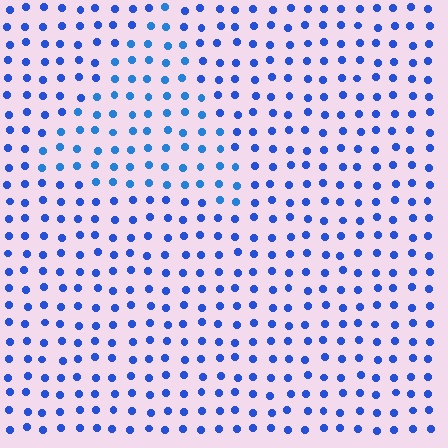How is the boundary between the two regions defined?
The boundary is defined purely by a slight shift in hue (about 17 degrees). Spacing, size, and orientation are identical on both sides.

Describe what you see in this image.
The image is filled with small blue elements in a uniform arrangement. A triangle-shaped region is visible where the elements are tinted to a slightly different hue, forming a subtle color boundary.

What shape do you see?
I see a triangle.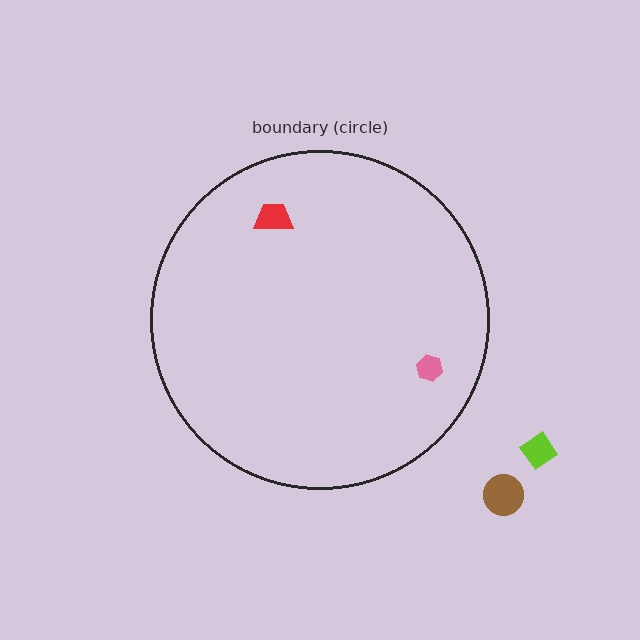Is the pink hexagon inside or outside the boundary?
Inside.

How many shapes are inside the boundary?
2 inside, 2 outside.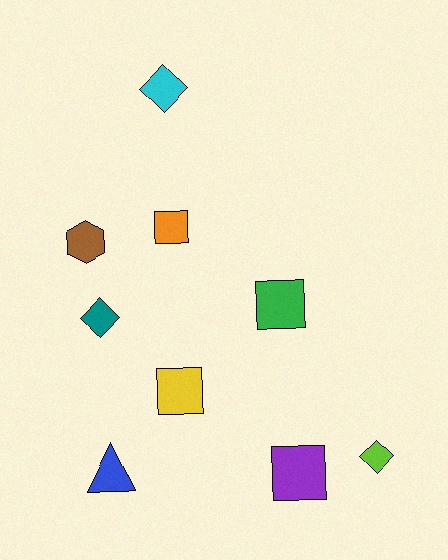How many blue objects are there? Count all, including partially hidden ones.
There is 1 blue object.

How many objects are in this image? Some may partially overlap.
There are 9 objects.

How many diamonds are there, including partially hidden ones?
There are 3 diamonds.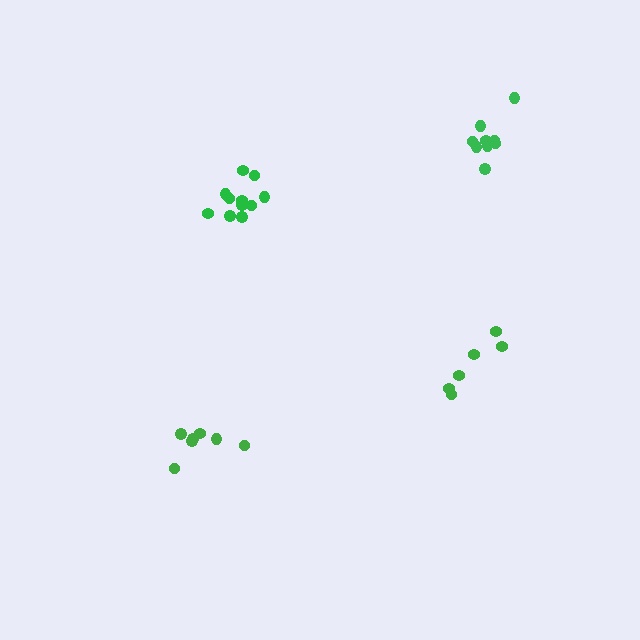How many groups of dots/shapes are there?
There are 4 groups.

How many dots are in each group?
Group 1: 6 dots, Group 2: 11 dots, Group 3: 7 dots, Group 4: 9 dots (33 total).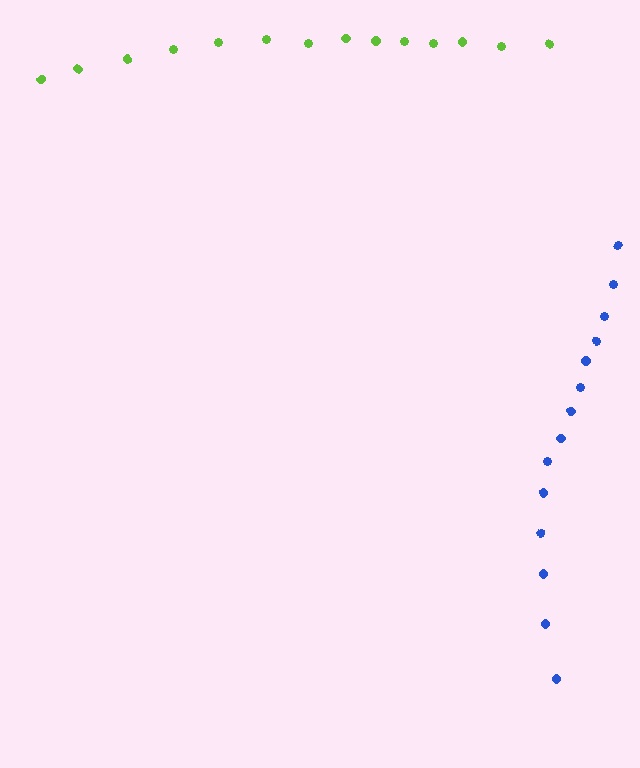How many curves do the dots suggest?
There are 2 distinct paths.